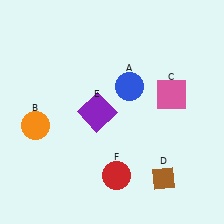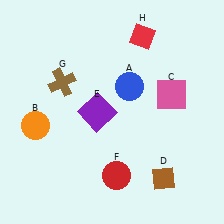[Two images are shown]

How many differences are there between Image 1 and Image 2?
There are 2 differences between the two images.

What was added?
A brown cross (G), a red diamond (H) were added in Image 2.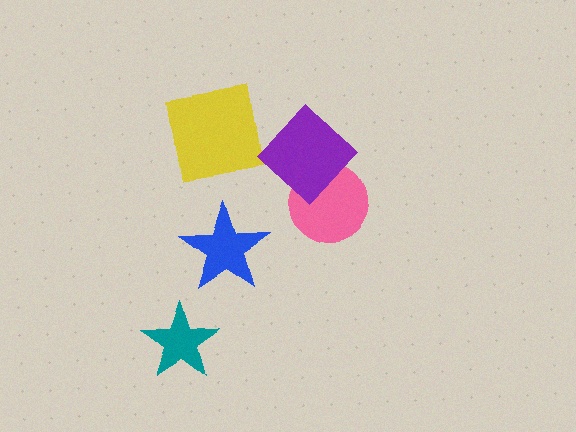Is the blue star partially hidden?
No, no other shape covers it.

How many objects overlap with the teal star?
0 objects overlap with the teal star.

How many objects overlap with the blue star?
0 objects overlap with the blue star.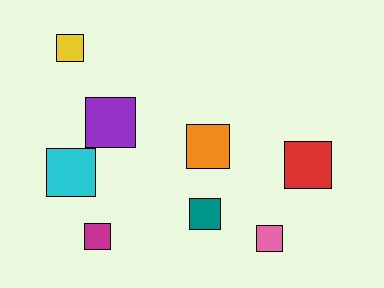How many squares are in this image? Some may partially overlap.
There are 8 squares.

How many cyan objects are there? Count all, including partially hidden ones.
There is 1 cyan object.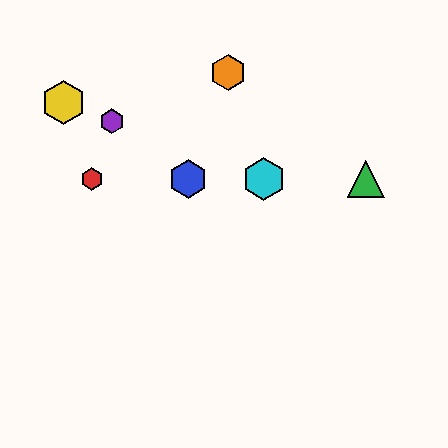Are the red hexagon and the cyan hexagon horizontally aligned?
Yes, both are at y≈179.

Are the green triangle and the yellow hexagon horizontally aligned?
No, the green triangle is at y≈179 and the yellow hexagon is at y≈102.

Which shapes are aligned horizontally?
The red hexagon, the blue hexagon, the green triangle, the cyan hexagon are aligned horizontally.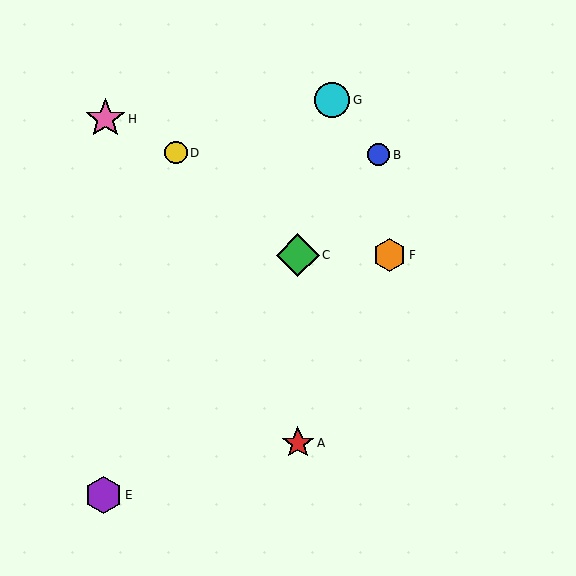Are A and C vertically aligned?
Yes, both are at x≈298.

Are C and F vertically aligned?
No, C is at x≈298 and F is at x≈390.